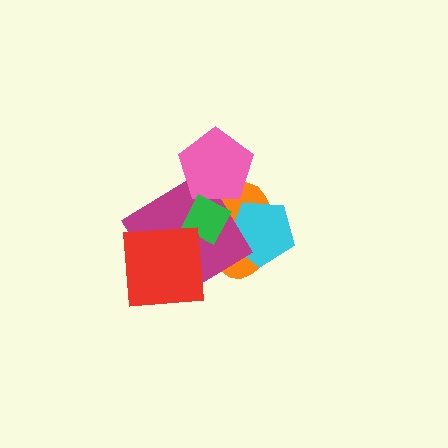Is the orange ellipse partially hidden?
Yes, it is partially covered by another shape.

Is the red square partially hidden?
No, no other shape covers it.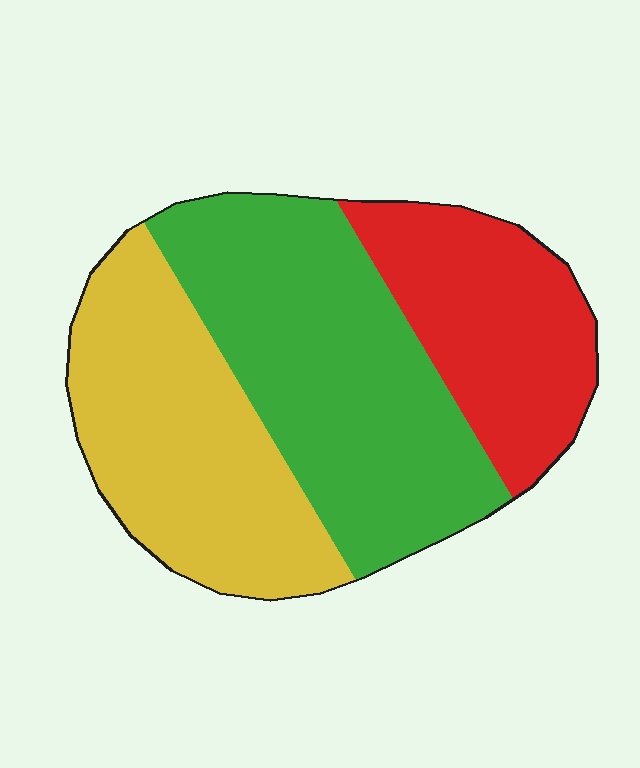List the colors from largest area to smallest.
From largest to smallest: green, yellow, red.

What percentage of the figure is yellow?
Yellow covers 34% of the figure.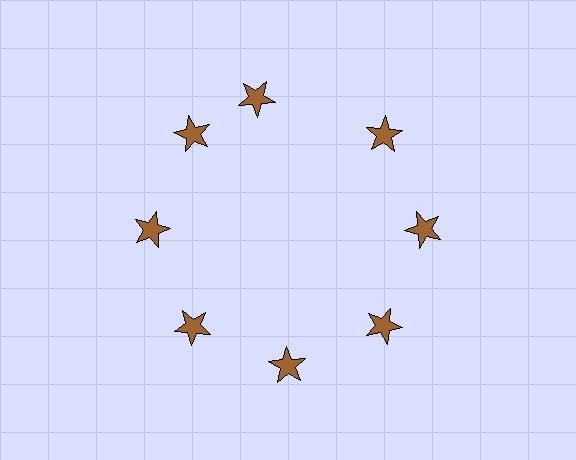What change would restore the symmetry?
The symmetry would be restored by rotating it back into even spacing with its neighbors so that all 8 stars sit at equal angles and equal distance from the center.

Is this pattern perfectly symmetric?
No. The 8 brown stars are arranged in a ring, but one element near the 12 o'clock position is rotated out of alignment along the ring, breaking the 8-fold rotational symmetry.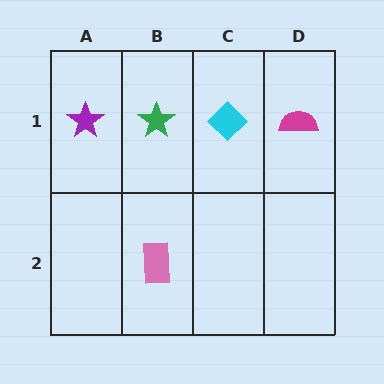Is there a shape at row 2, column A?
No, that cell is empty.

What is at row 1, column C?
A cyan diamond.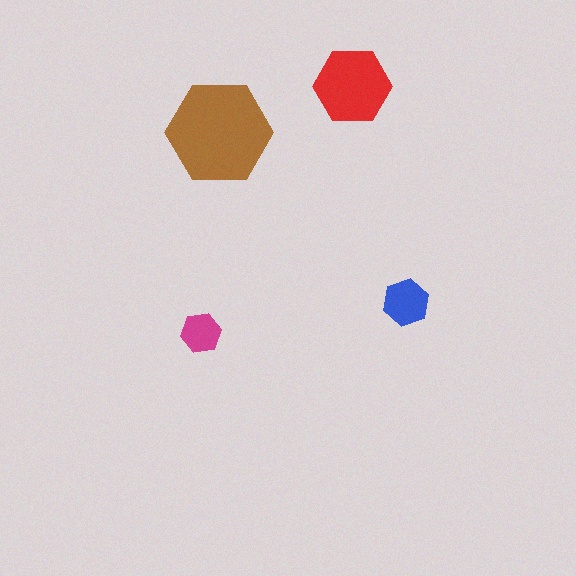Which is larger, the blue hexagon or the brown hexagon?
The brown one.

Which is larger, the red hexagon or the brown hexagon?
The brown one.